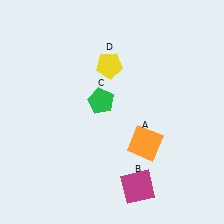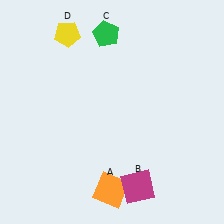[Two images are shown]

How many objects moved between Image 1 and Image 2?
3 objects moved between the two images.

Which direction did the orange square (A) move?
The orange square (A) moved down.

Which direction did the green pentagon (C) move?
The green pentagon (C) moved up.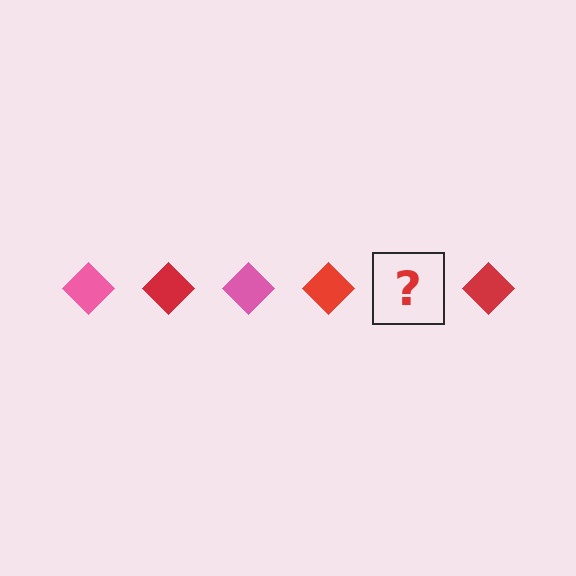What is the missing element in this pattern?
The missing element is a pink diamond.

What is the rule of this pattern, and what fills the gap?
The rule is that the pattern cycles through pink, red diamonds. The gap should be filled with a pink diamond.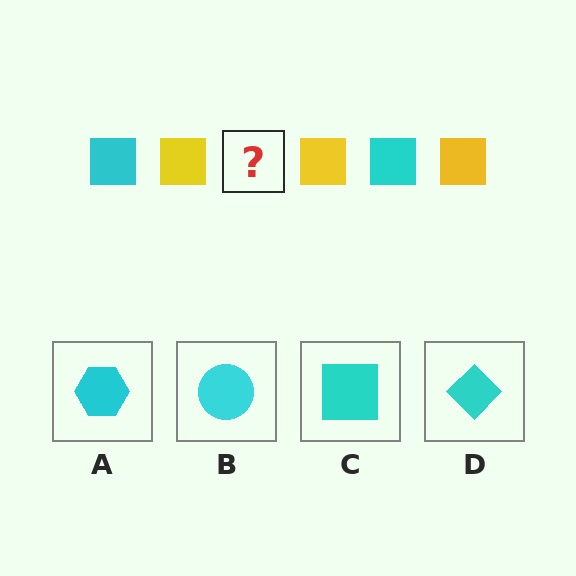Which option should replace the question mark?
Option C.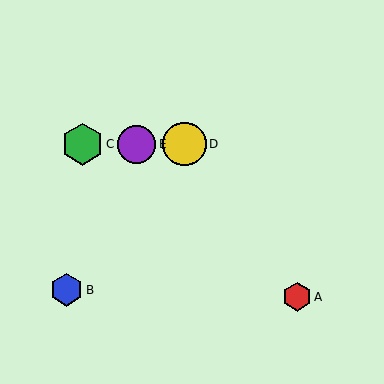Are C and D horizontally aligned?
Yes, both are at y≈144.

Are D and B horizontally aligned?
No, D is at y≈144 and B is at y≈290.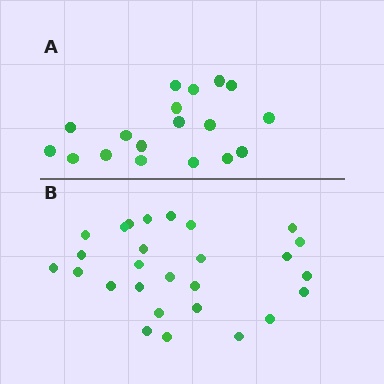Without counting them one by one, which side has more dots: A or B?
Region B (the bottom region) has more dots.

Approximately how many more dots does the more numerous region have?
Region B has roughly 8 or so more dots than region A.